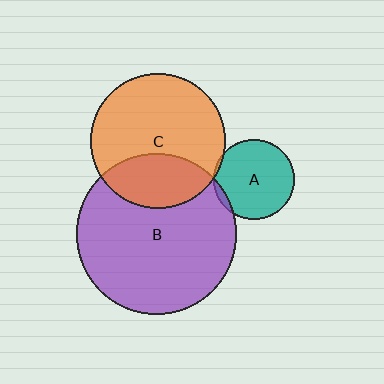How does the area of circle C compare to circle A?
Approximately 2.8 times.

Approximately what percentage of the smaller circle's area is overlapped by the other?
Approximately 30%.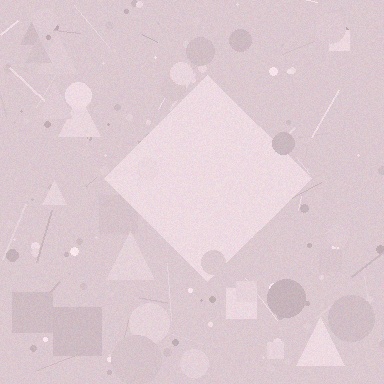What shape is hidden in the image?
A diamond is hidden in the image.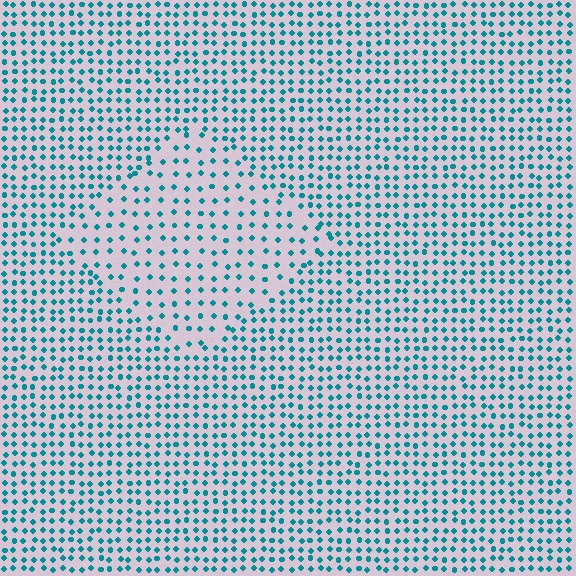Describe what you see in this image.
The image contains small teal elements arranged at two different densities. A diamond-shaped region is visible where the elements are less densely packed than the surrounding area.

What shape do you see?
I see a diamond.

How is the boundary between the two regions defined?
The boundary is defined by a change in element density (approximately 1.8x ratio). All elements are the same color, size, and shape.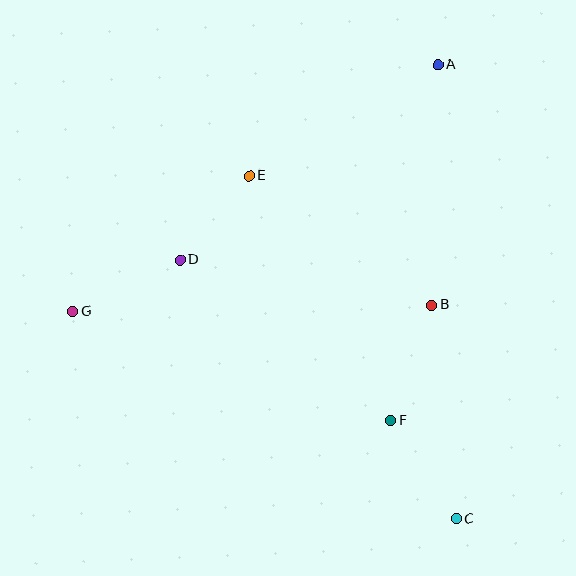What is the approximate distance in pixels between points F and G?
The distance between F and G is approximately 336 pixels.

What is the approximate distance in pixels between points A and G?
The distance between A and G is approximately 441 pixels.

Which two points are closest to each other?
Points D and E are closest to each other.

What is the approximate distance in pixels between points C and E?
The distance between C and E is approximately 401 pixels.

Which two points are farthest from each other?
Points A and C are farthest from each other.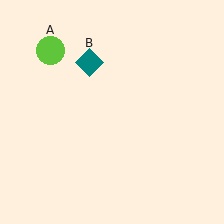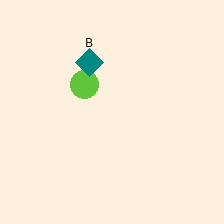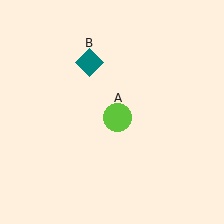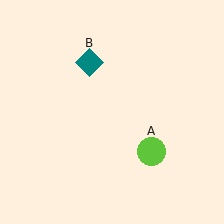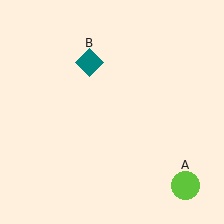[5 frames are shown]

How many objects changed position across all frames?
1 object changed position: lime circle (object A).